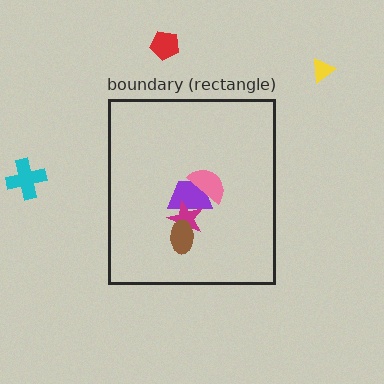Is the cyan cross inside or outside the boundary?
Outside.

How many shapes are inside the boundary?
4 inside, 3 outside.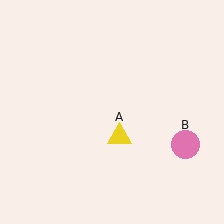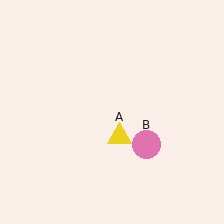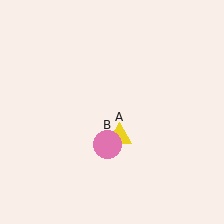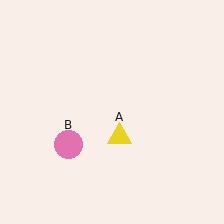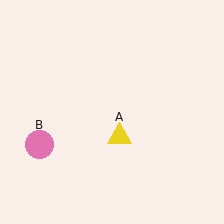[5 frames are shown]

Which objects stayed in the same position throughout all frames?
Yellow triangle (object A) remained stationary.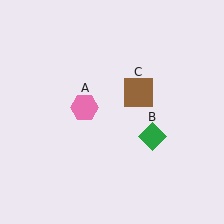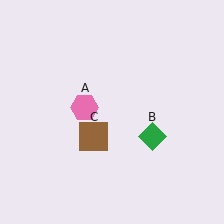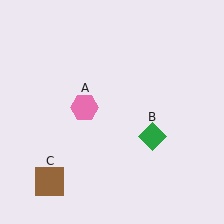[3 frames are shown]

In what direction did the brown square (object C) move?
The brown square (object C) moved down and to the left.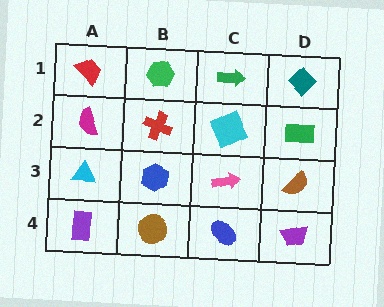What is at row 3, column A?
A cyan triangle.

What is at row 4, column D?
A purple trapezoid.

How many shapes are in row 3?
4 shapes.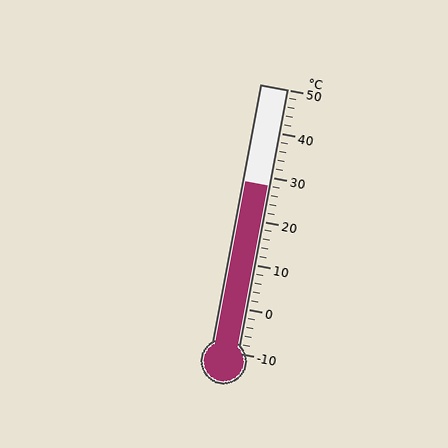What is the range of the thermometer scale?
The thermometer scale ranges from -10°C to 50°C.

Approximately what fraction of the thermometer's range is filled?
The thermometer is filled to approximately 65% of its range.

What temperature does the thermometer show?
The thermometer shows approximately 28°C.